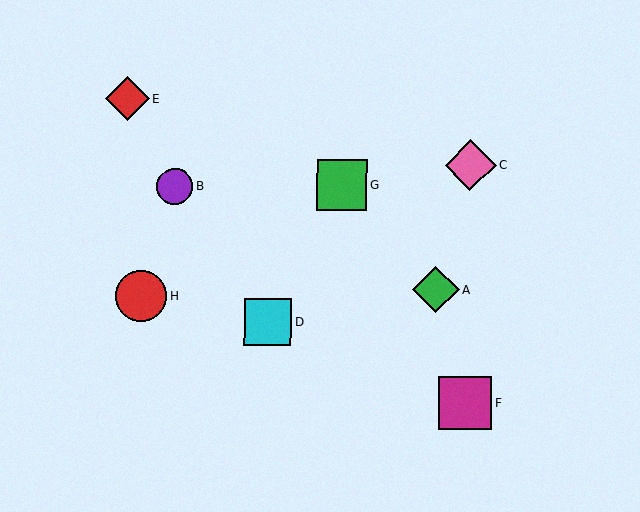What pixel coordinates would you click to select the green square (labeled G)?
Click at (342, 185) to select the green square G.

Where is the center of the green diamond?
The center of the green diamond is at (436, 289).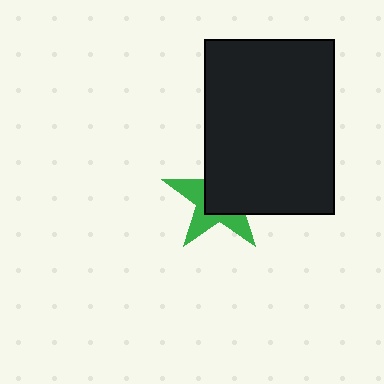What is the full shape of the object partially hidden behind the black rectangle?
The partially hidden object is a green star.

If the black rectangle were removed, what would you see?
You would see the complete green star.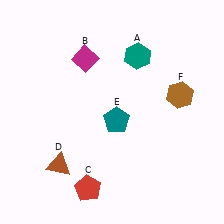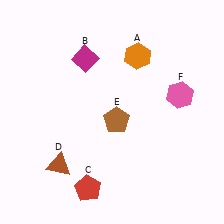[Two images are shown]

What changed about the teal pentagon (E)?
In Image 1, E is teal. In Image 2, it changed to brown.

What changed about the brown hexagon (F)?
In Image 1, F is brown. In Image 2, it changed to pink.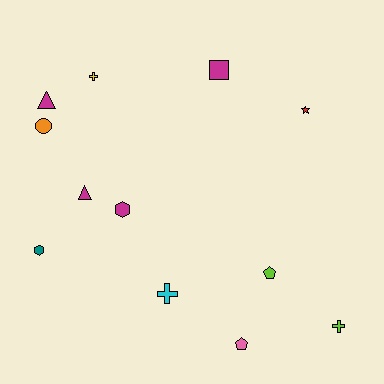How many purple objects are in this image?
There are no purple objects.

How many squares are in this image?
There is 1 square.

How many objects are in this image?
There are 12 objects.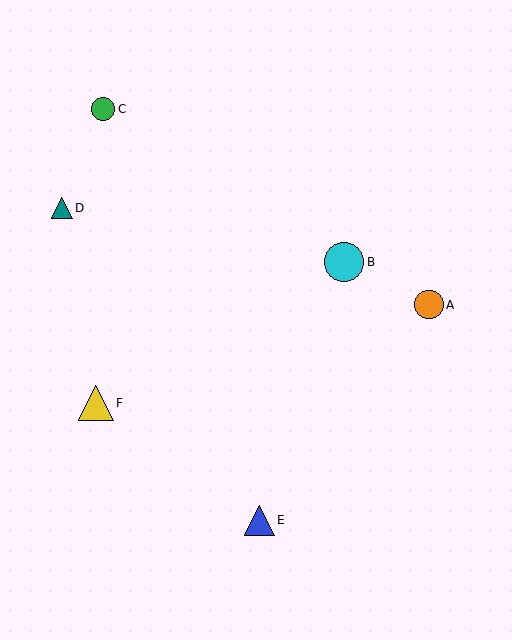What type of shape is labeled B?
Shape B is a cyan circle.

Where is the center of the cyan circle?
The center of the cyan circle is at (344, 262).